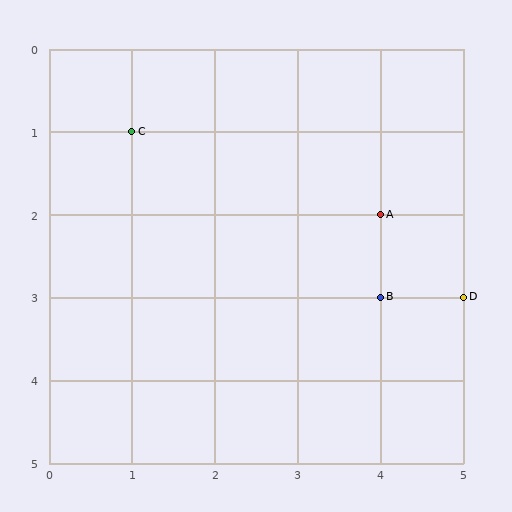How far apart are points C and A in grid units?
Points C and A are 3 columns and 1 row apart (about 3.2 grid units diagonally).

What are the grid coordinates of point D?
Point D is at grid coordinates (5, 3).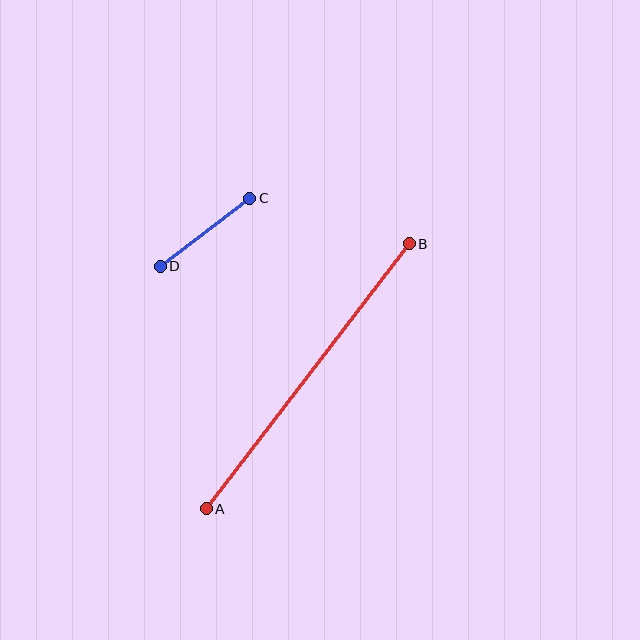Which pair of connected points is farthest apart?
Points A and B are farthest apart.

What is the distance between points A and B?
The distance is approximately 334 pixels.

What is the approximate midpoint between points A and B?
The midpoint is at approximately (308, 376) pixels.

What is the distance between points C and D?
The distance is approximately 112 pixels.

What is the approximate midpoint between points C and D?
The midpoint is at approximately (205, 232) pixels.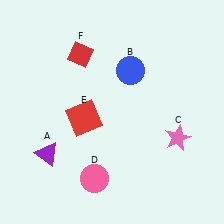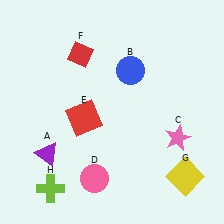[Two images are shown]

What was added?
A yellow square (G), a lime cross (H) were added in Image 2.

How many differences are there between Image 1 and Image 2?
There are 2 differences between the two images.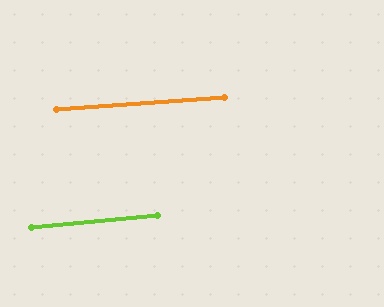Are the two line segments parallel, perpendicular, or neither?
Parallel — their directions differ by only 1.1°.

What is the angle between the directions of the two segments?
Approximately 1 degree.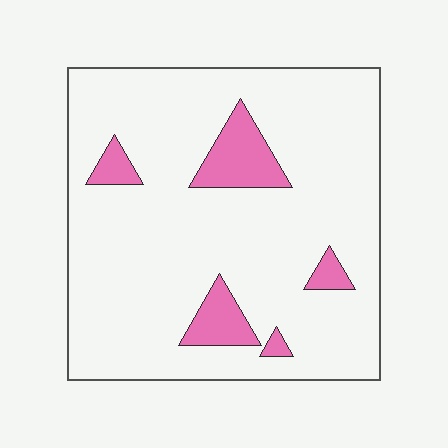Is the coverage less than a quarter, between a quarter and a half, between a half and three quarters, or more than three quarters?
Less than a quarter.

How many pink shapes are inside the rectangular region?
5.